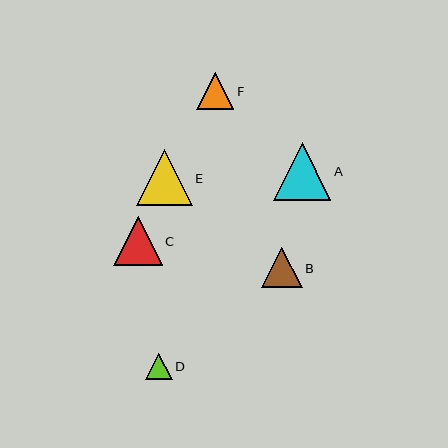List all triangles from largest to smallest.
From largest to smallest: A, E, C, B, F, D.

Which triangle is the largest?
Triangle A is the largest with a size of approximately 58 pixels.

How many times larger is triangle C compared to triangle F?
Triangle C is approximately 1.3 times the size of triangle F.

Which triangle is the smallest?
Triangle D is the smallest with a size of approximately 27 pixels.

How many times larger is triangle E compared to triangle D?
Triangle E is approximately 2.1 times the size of triangle D.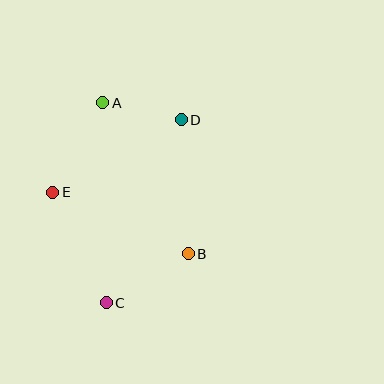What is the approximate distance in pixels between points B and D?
The distance between B and D is approximately 134 pixels.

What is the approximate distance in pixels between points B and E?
The distance between B and E is approximately 149 pixels.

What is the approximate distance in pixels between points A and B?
The distance between A and B is approximately 174 pixels.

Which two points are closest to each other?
Points A and D are closest to each other.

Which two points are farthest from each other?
Points A and C are farthest from each other.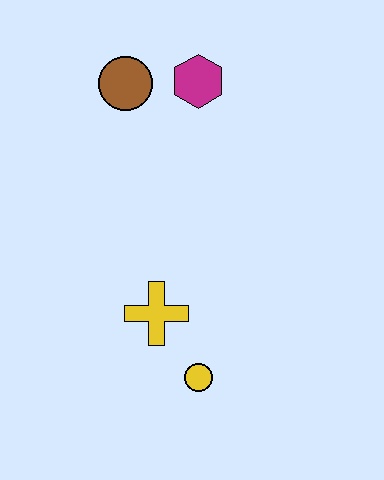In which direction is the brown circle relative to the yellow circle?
The brown circle is above the yellow circle.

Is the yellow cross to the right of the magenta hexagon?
No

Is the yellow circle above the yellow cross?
No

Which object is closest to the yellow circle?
The yellow cross is closest to the yellow circle.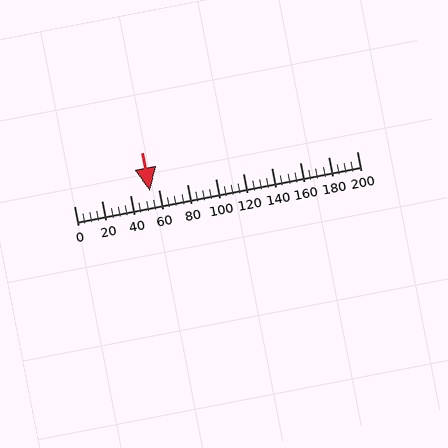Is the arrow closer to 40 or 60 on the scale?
The arrow is closer to 60.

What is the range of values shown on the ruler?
The ruler shows values from 0 to 200.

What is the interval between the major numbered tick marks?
The major tick marks are spaced 20 units apart.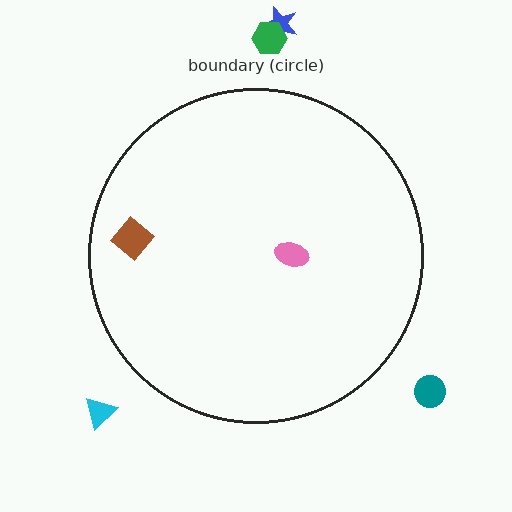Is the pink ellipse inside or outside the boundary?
Inside.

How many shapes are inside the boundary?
2 inside, 4 outside.